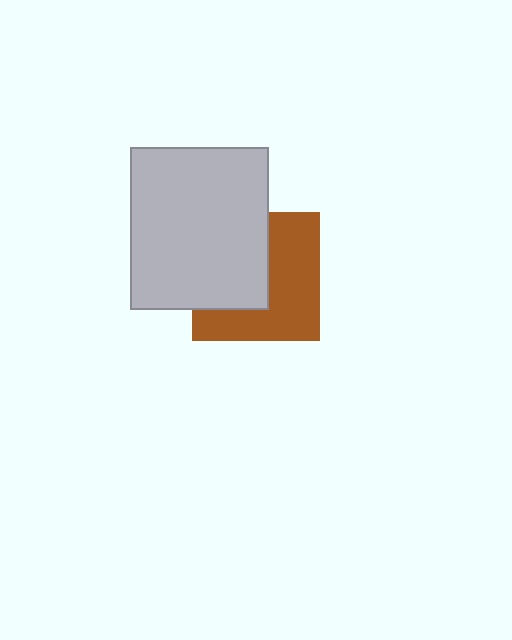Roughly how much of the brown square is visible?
About half of it is visible (roughly 54%).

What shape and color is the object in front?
The object in front is a light gray rectangle.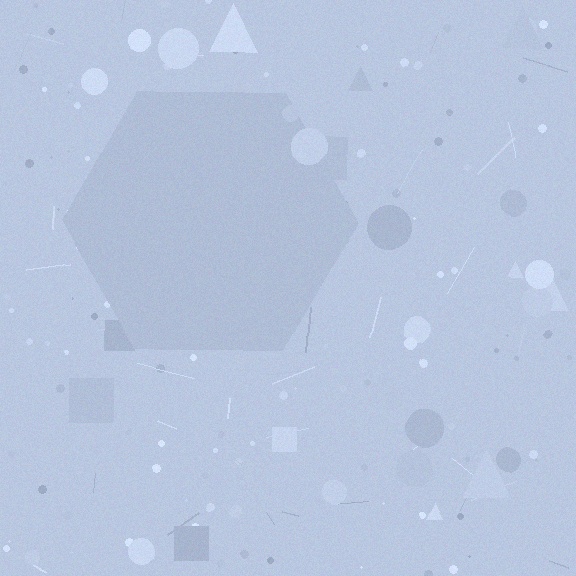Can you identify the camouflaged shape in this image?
The camouflaged shape is a hexagon.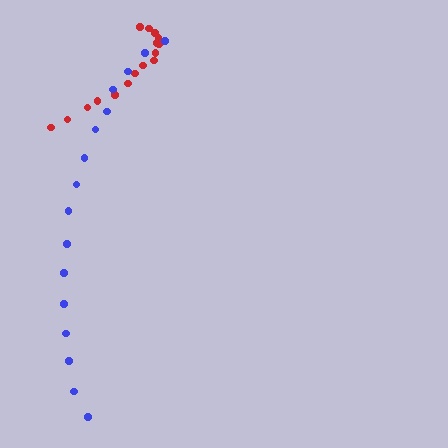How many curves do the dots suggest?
There are 2 distinct paths.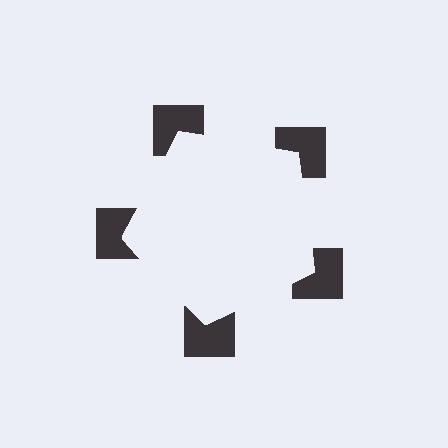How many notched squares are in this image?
There are 5 — one at each vertex of the illusory pentagon.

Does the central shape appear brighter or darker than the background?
It typically appears slightly brighter than the background, even though no actual brightness change is drawn.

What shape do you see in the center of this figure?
An illusory pentagon — its edges are inferred from the aligned wedge cuts in the notched squares, not physically drawn.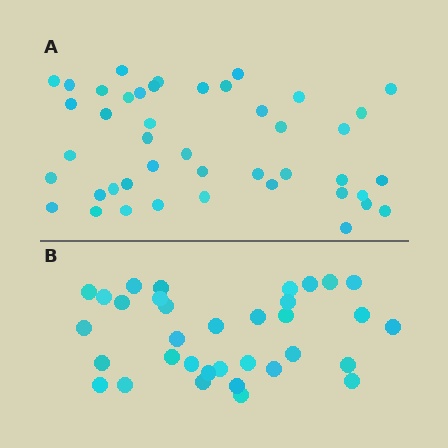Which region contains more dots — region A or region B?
Region A (the top region) has more dots.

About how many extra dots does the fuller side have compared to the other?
Region A has roughly 10 or so more dots than region B.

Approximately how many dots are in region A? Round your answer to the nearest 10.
About 40 dots. (The exact count is 44, which rounds to 40.)